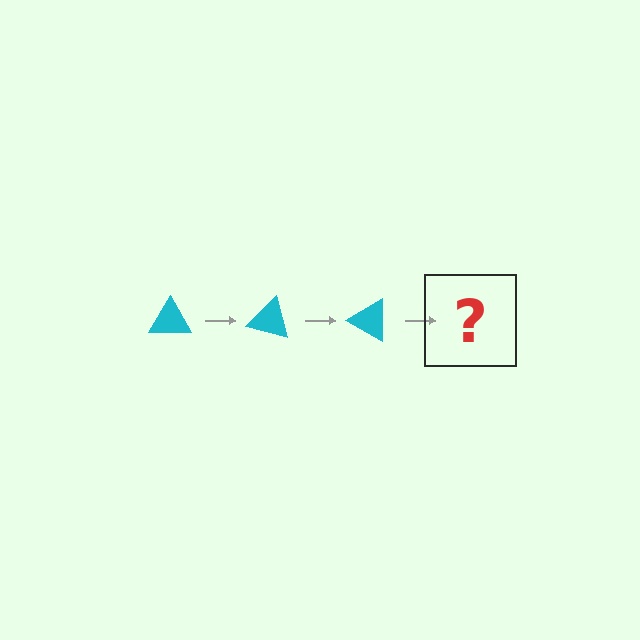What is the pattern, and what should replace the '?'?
The pattern is that the triangle rotates 15 degrees each step. The '?' should be a cyan triangle rotated 45 degrees.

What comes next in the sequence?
The next element should be a cyan triangle rotated 45 degrees.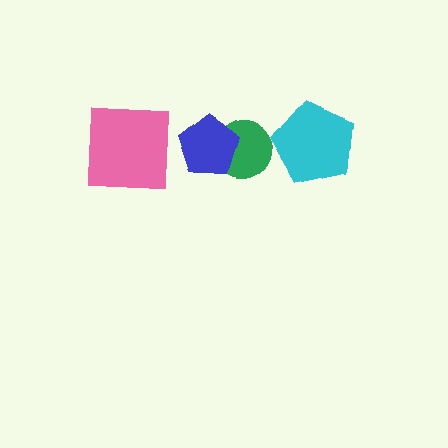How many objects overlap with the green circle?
1 object overlaps with the green circle.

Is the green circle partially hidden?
Yes, it is partially covered by another shape.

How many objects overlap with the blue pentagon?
1 object overlaps with the blue pentagon.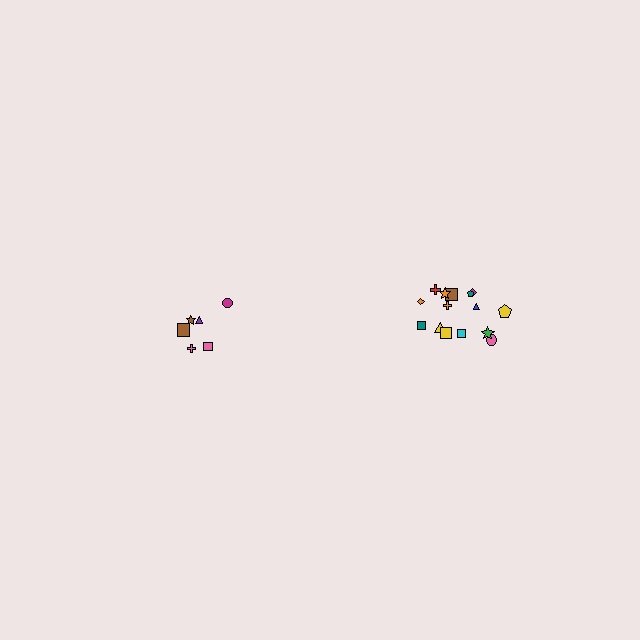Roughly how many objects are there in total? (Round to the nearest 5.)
Roughly 20 objects in total.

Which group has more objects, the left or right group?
The right group.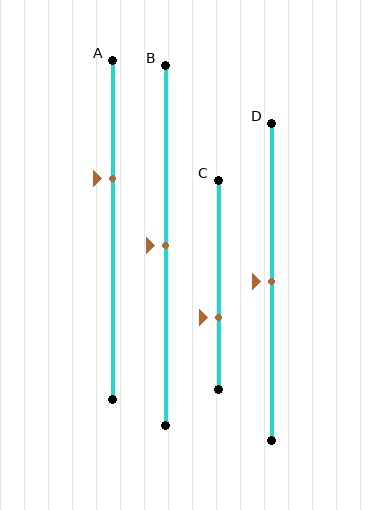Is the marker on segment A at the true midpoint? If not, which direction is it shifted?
No, the marker on segment A is shifted upward by about 15% of the segment length.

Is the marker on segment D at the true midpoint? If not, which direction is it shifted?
Yes, the marker on segment D is at the true midpoint.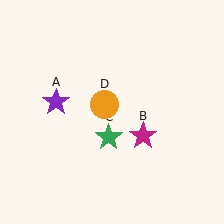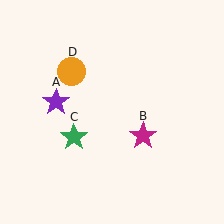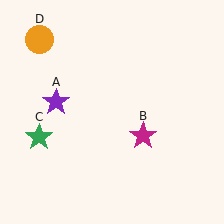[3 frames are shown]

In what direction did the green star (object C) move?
The green star (object C) moved left.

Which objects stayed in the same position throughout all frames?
Purple star (object A) and magenta star (object B) remained stationary.